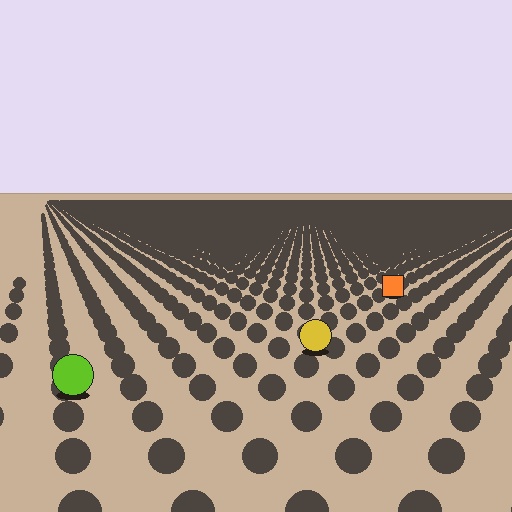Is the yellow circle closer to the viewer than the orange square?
Yes. The yellow circle is closer — you can tell from the texture gradient: the ground texture is coarser near it.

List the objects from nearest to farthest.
From nearest to farthest: the lime circle, the yellow circle, the orange square.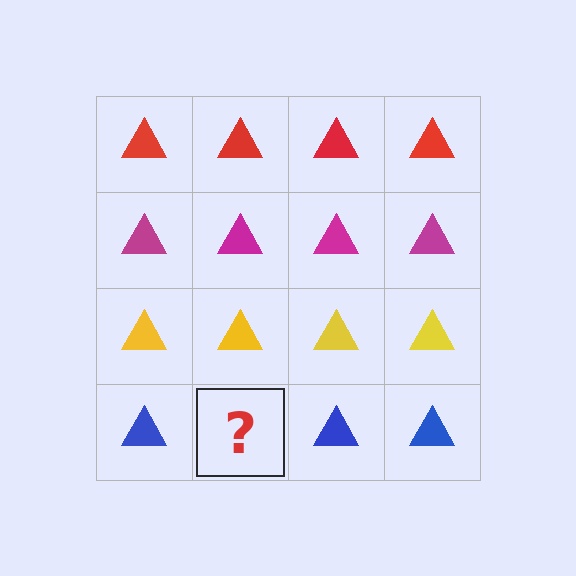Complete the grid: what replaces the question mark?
The question mark should be replaced with a blue triangle.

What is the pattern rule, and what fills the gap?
The rule is that each row has a consistent color. The gap should be filled with a blue triangle.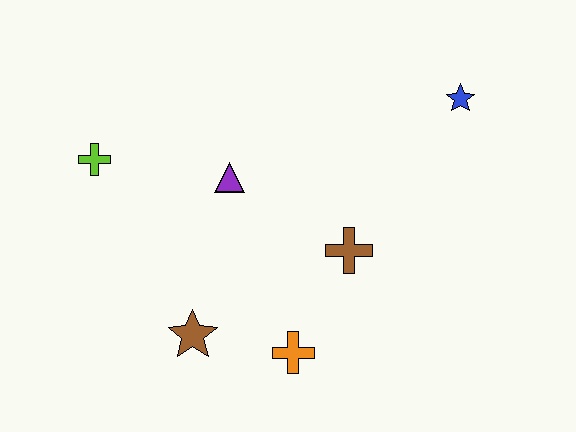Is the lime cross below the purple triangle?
No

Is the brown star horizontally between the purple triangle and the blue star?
No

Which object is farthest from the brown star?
The blue star is farthest from the brown star.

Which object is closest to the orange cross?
The brown star is closest to the orange cross.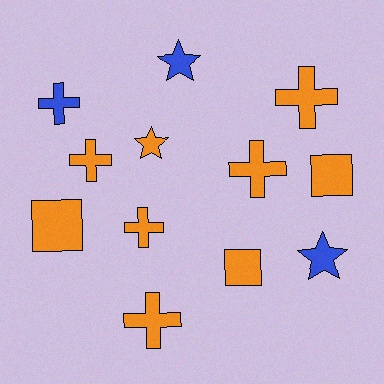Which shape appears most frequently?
Cross, with 6 objects.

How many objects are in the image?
There are 12 objects.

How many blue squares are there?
There are no blue squares.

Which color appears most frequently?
Orange, with 9 objects.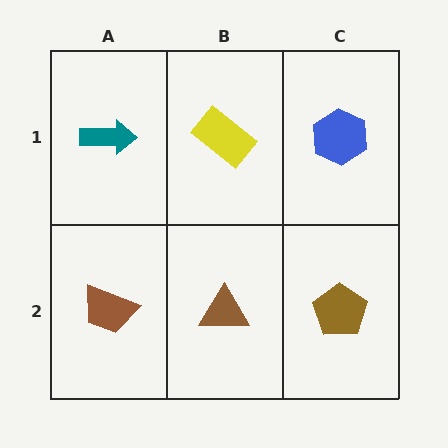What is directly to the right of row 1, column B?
A blue hexagon.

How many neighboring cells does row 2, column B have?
3.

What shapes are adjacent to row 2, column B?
A yellow rectangle (row 1, column B), a brown trapezoid (row 2, column A), a brown pentagon (row 2, column C).